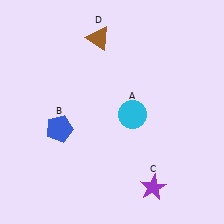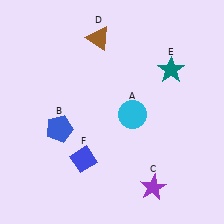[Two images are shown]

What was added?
A teal star (E), a blue diamond (F) were added in Image 2.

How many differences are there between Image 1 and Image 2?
There are 2 differences between the two images.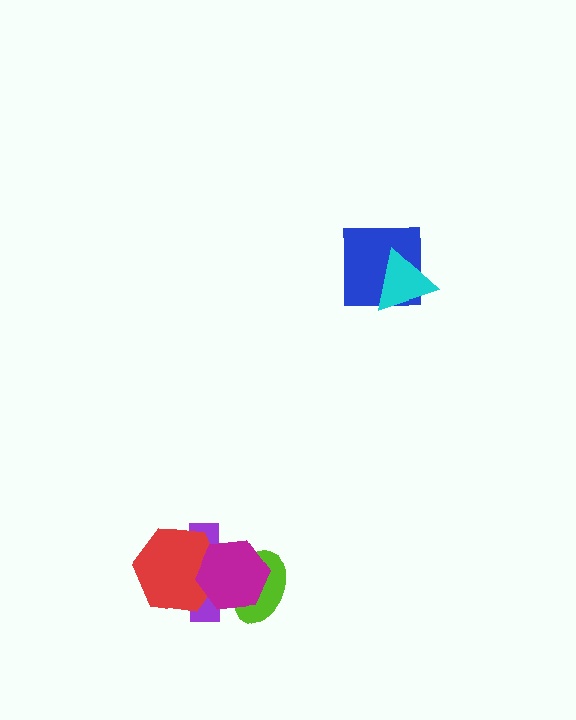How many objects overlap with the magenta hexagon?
3 objects overlap with the magenta hexagon.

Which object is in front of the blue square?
The cyan triangle is in front of the blue square.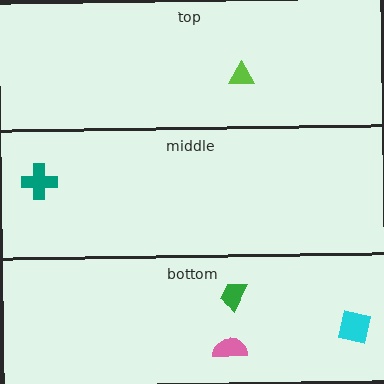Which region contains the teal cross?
The middle region.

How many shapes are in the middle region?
1.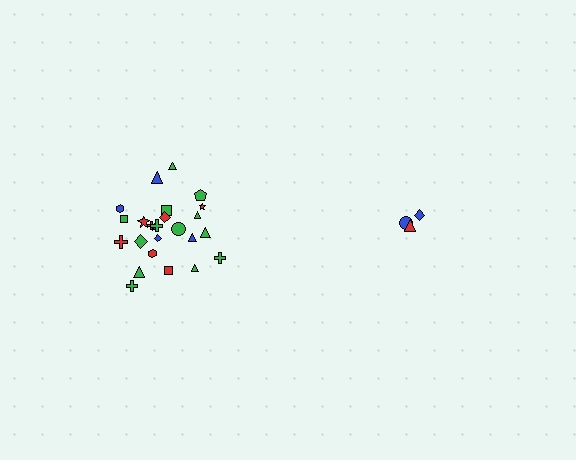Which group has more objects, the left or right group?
The left group.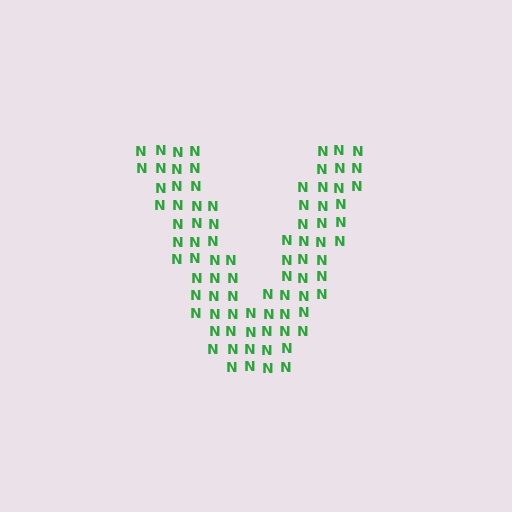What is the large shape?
The large shape is the letter V.